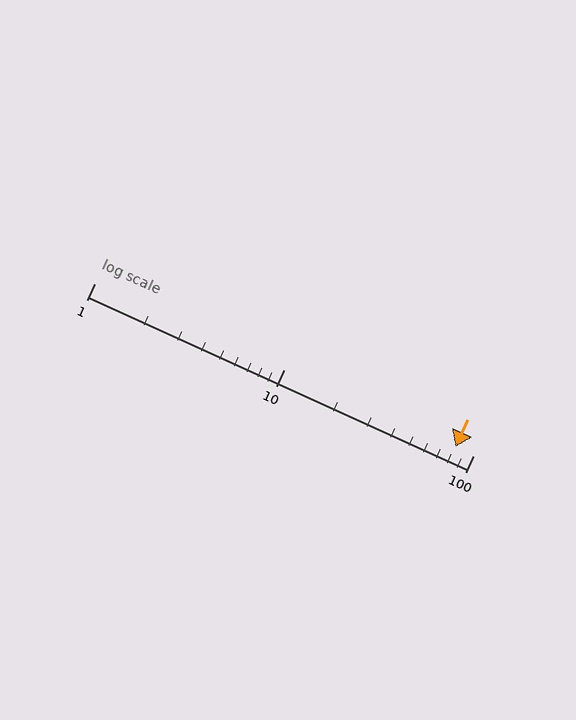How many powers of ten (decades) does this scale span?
The scale spans 2 decades, from 1 to 100.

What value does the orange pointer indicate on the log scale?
The pointer indicates approximately 81.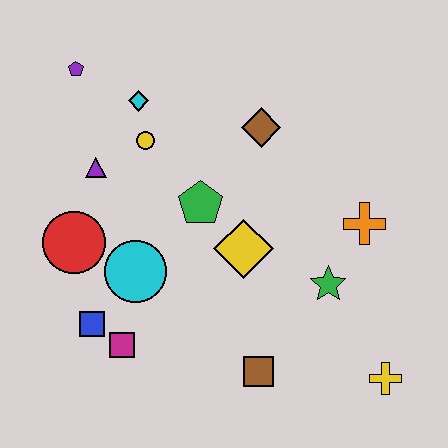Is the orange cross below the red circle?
No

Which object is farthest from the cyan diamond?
The yellow cross is farthest from the cyan diamond.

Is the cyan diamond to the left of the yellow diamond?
Yes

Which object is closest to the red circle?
The cyan circle is closest to the red circle.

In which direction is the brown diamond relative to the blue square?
The brown diamond is above the blue square.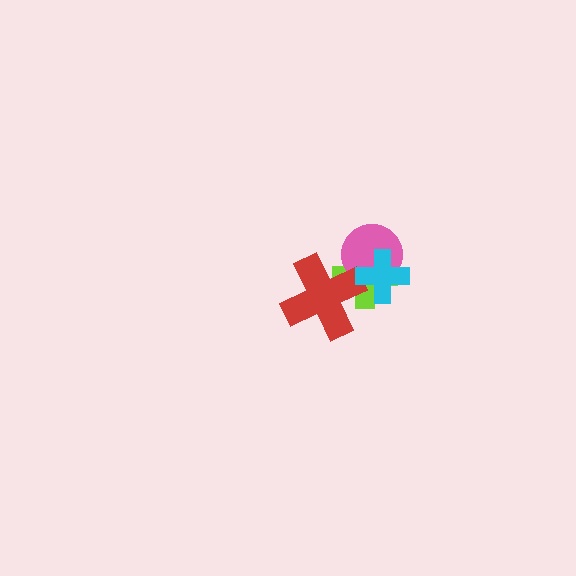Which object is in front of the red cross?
The cyan cross is in front of the red cross.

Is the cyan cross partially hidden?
No, no other shape covers it.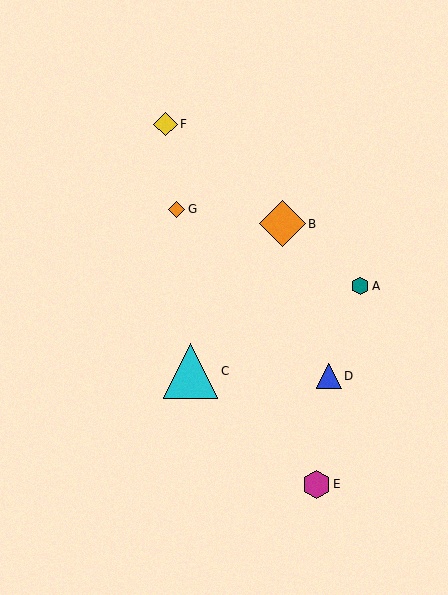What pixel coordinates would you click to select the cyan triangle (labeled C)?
Click at (190, 371) to select the cyan triangle C.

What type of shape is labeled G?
Shape G is an orange diamond.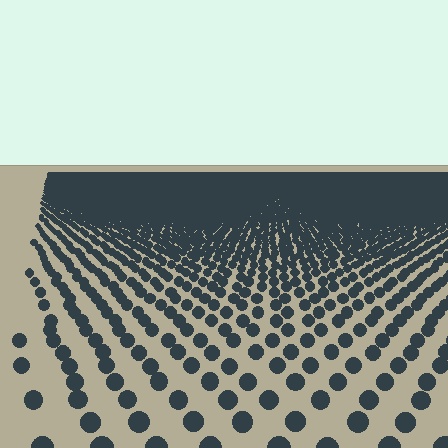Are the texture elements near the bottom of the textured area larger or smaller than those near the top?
Larger. Near the bottom, elements are closer to the viewer and appear at a bigger on-screen size.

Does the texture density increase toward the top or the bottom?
Density increases toward the top.